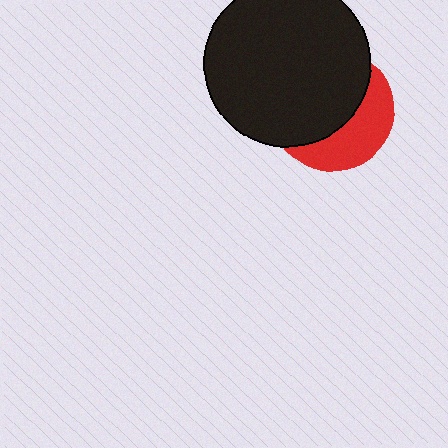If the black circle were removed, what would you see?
You would see the complete red circle.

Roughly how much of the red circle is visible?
A small part of it is visible (roughly 39%).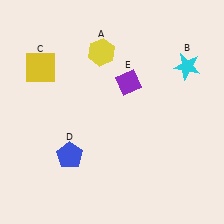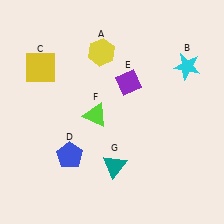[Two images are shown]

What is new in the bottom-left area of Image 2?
A lime triangle (F) was added in the bottom-left area of Image 2.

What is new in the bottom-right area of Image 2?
A teal triangle (G) was added in the bottom-right area of Image 2.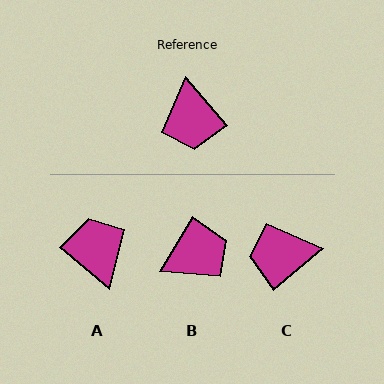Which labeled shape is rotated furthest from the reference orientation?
A, about 171 degrees away.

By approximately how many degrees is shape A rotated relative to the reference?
Approximately 171 degrees clockwise.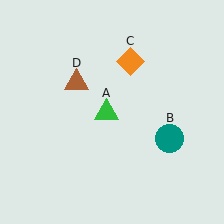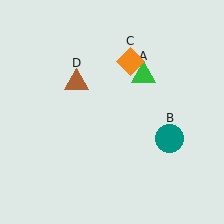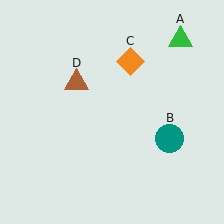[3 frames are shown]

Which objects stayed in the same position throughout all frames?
Teal circle (object B) and orange diamond (object C) and brown triangle (object D) remained stationary.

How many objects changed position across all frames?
1 object changed position: green triangle (object A).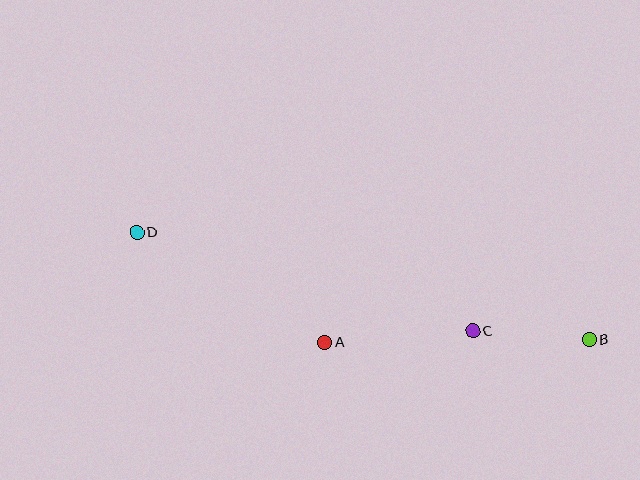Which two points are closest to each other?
Points B and C are closest to each other.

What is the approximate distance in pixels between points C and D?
The distance between C and D is approximately 350 pixels.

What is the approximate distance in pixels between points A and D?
The distance between A and D is approximately 218 pixels.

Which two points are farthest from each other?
Points B and D are farthest from each other.